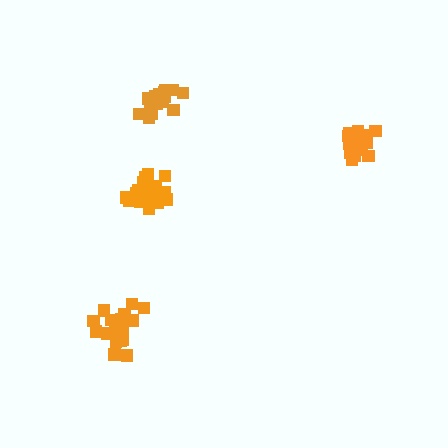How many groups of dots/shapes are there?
There are 4 groups.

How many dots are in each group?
Group 1: 19 dots, Group 2: 18 dots, Group 3: 15 dots, Group 4: 19 dots (71 total).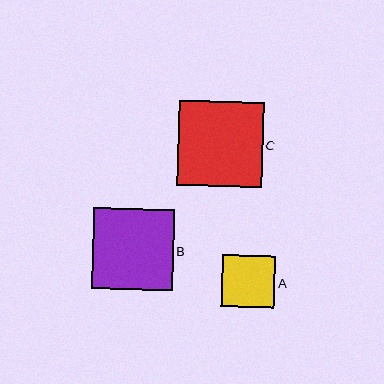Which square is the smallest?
Square A is the smallest with a size of approximately 53 pixels.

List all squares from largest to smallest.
From largest to smallest: C, B, A.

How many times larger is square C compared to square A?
Square C is approximately 1.6 times the size of square A.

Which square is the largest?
Square C is the largest with a size of approximately 85 pixels.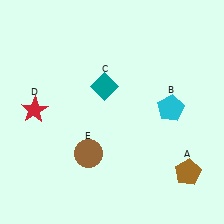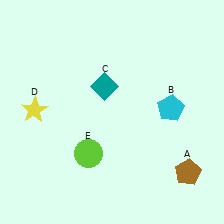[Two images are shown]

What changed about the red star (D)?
In Image 1, D is red. In Image 2, it changed to yellow.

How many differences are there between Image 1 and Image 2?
There are 2 differences between the two images.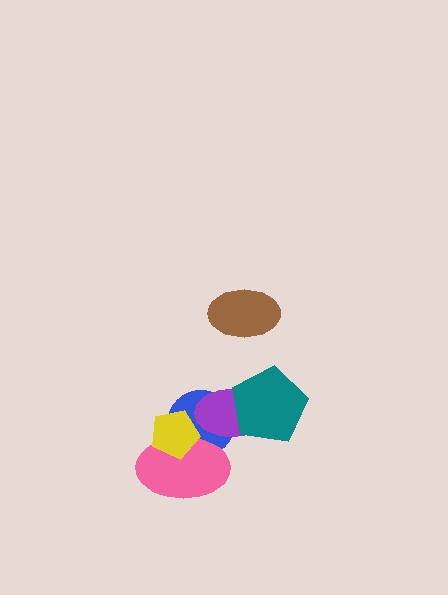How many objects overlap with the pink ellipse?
3 objects overlap with the pink ellipse.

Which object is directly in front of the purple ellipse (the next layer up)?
The pink ellipse is directly in front of the purple ellipse.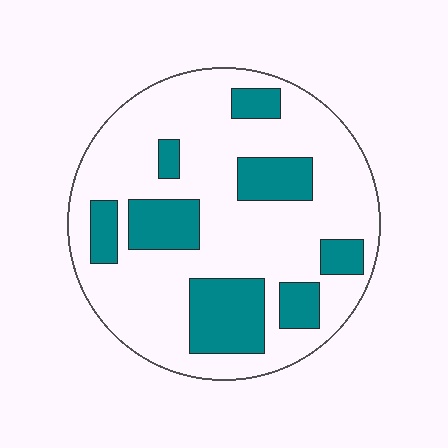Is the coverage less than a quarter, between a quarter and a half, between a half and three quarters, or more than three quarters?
Between a quarter and a half.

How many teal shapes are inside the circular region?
8.